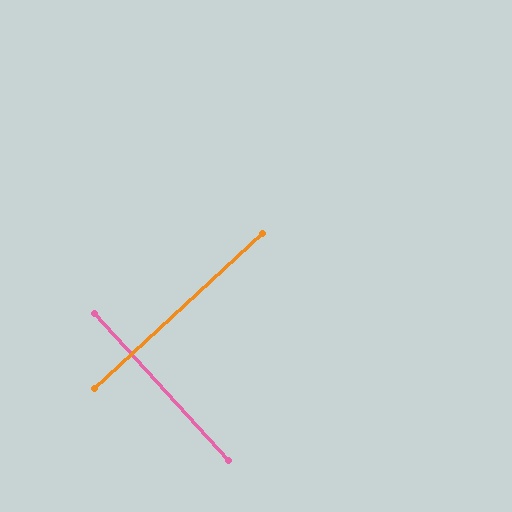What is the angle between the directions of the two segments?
Approximately 90 degrees.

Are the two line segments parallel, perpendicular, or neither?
Perpendicular — they meet at approximately 90°.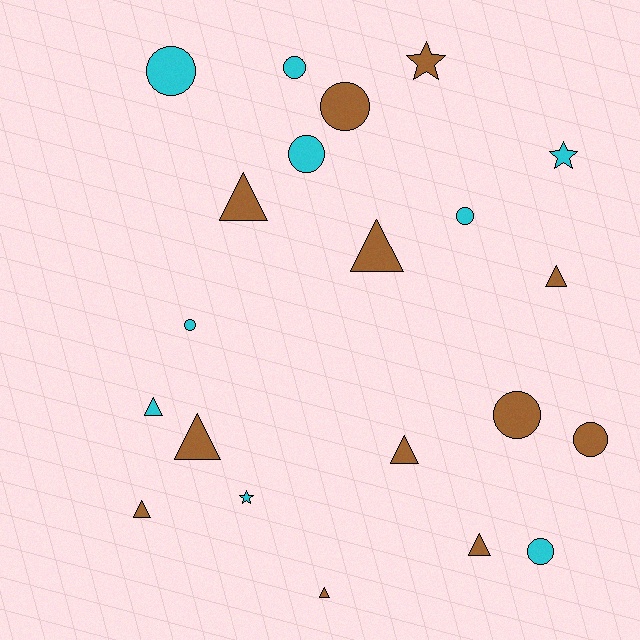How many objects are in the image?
There are 21 objects.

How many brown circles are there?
There are 3 brown circles.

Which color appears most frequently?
Brown, with 12 objects.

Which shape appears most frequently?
Circle, with 9 objects.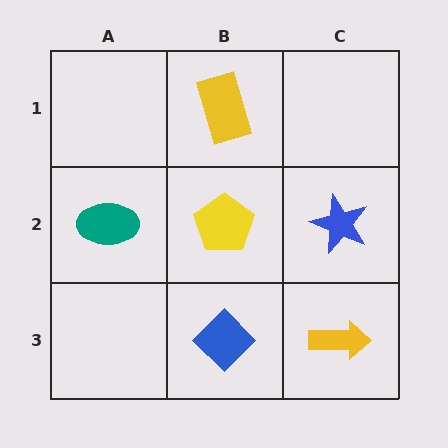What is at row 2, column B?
A yellow pentagon.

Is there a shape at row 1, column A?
No, that cell is empty.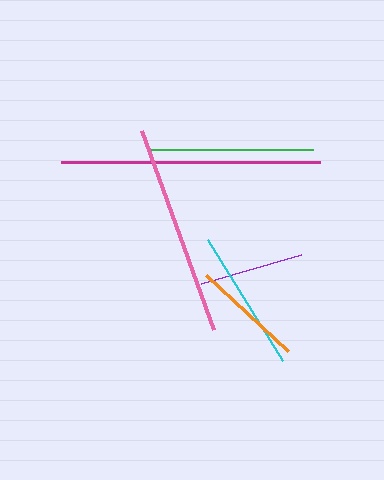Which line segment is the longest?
The magenta line is the longest at approximately 259 pixels.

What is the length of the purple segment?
The purple segment is approximately 104 pixels long.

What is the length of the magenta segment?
The magenta segment is approximately 259 pixels long.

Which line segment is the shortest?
The purple line is the shortest at approximately 104 pixels.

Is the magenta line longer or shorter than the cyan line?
The magenta line is longer than the cyan line.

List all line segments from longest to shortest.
From longest to shortest: magenta, pink, green, cyan, orange, purple.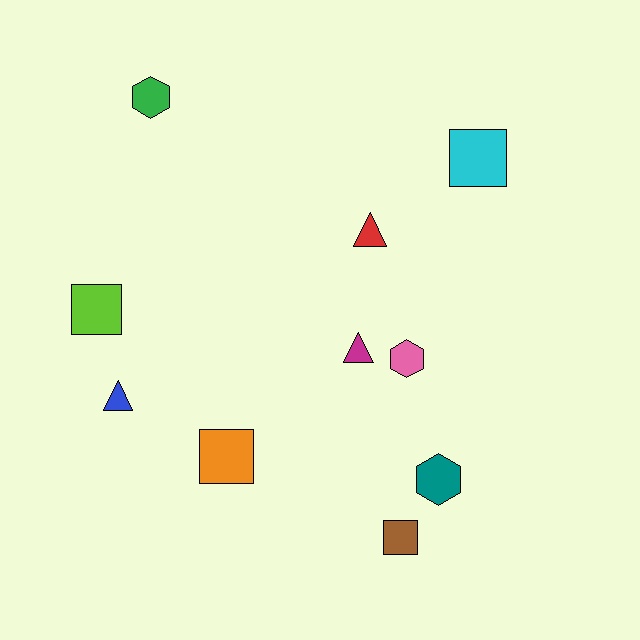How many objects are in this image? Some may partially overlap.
There are 10 objects.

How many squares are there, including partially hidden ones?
There are 4 squares.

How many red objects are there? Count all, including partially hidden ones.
There is 1 red object.